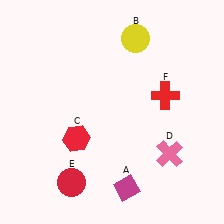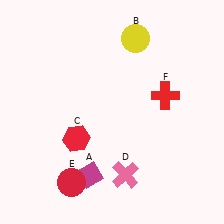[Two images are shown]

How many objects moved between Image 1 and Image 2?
2 objects moved between the two images.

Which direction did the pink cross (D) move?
The pink cross (D) moved left.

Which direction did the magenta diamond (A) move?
The magenta diamond (A) moved left.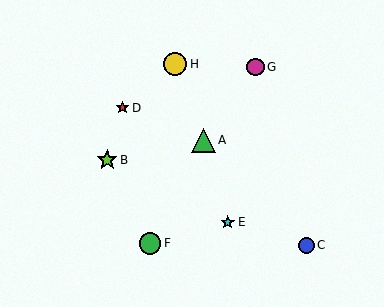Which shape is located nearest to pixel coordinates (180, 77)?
The yellow circle (labeled H) at (175, 64) is nearest to that location.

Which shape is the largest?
The green triangle (labeled A) is the largest.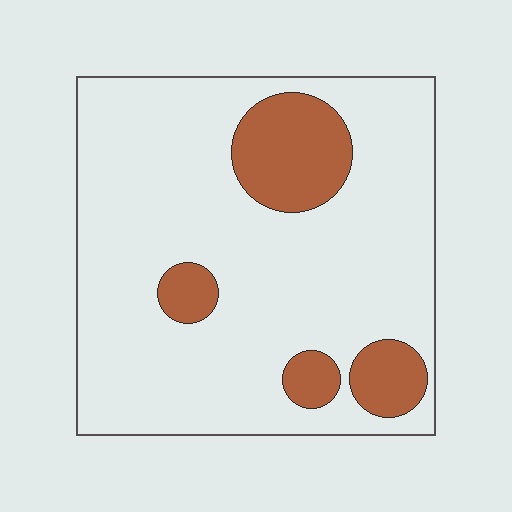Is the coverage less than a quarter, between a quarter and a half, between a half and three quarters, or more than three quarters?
Less than a quarter.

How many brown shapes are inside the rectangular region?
4.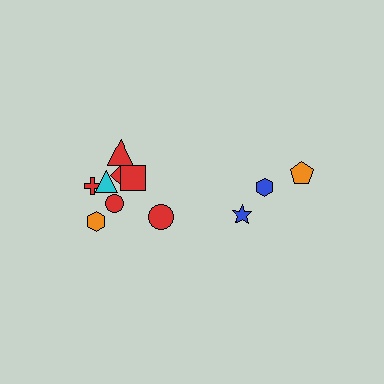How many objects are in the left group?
There are 8 objects.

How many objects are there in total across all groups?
There are 11 objects.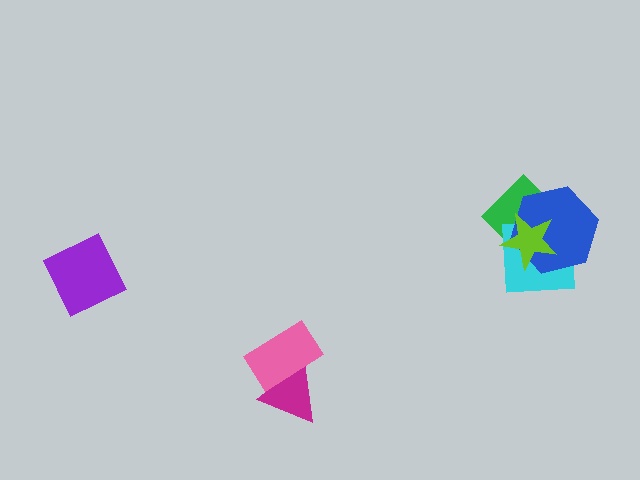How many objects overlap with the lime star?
3 objects overlap with the lime star.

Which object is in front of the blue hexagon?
The lime star is in front of the blue hexagon.